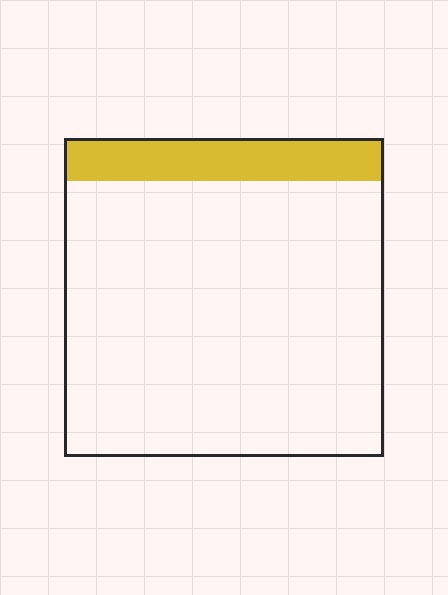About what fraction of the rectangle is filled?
About one eighth (1/8).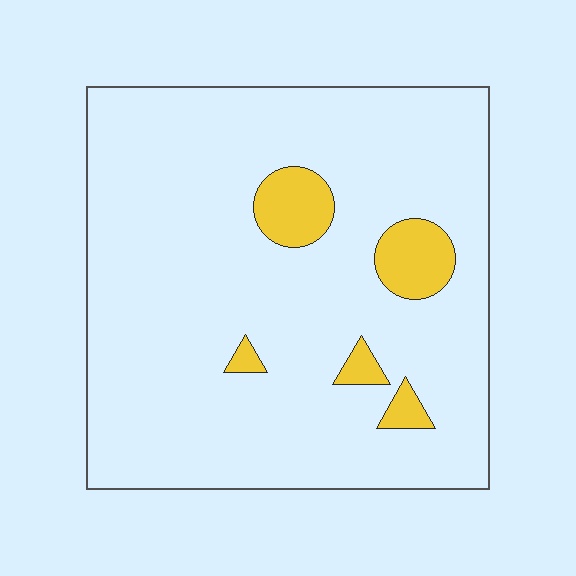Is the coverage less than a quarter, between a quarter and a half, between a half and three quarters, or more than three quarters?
Less than a quarter.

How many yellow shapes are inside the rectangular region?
5.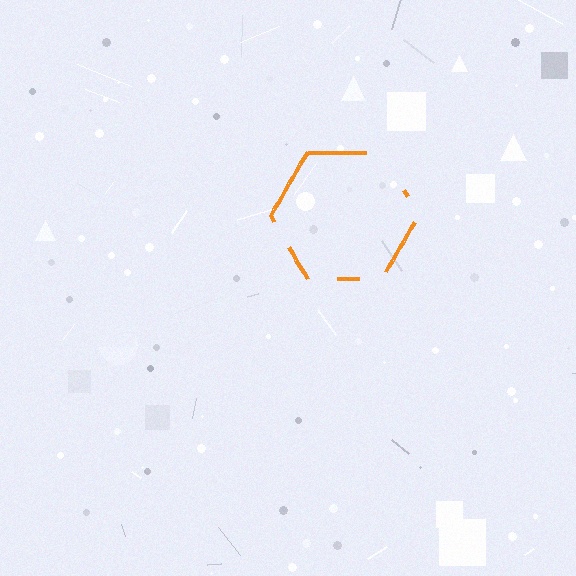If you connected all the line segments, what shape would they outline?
They would outline a hexagon.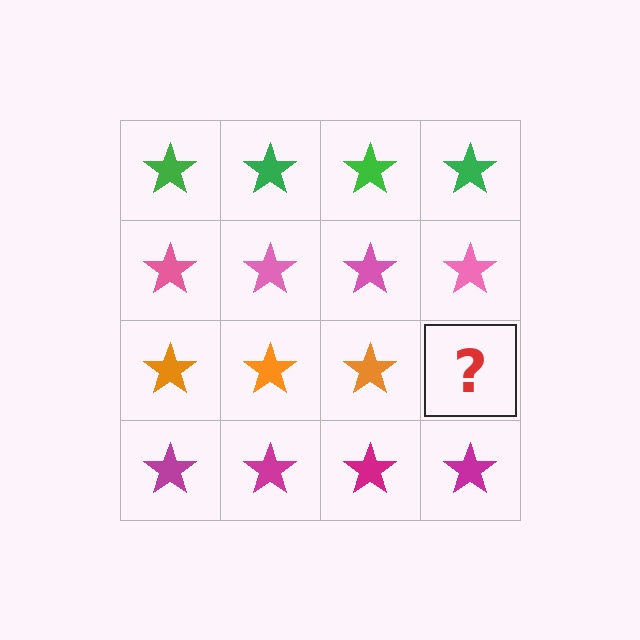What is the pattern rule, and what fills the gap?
The rule is that each row has a consistent color. The gap should be filled with an orange star.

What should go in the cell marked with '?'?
The missing cell should contain an orange star.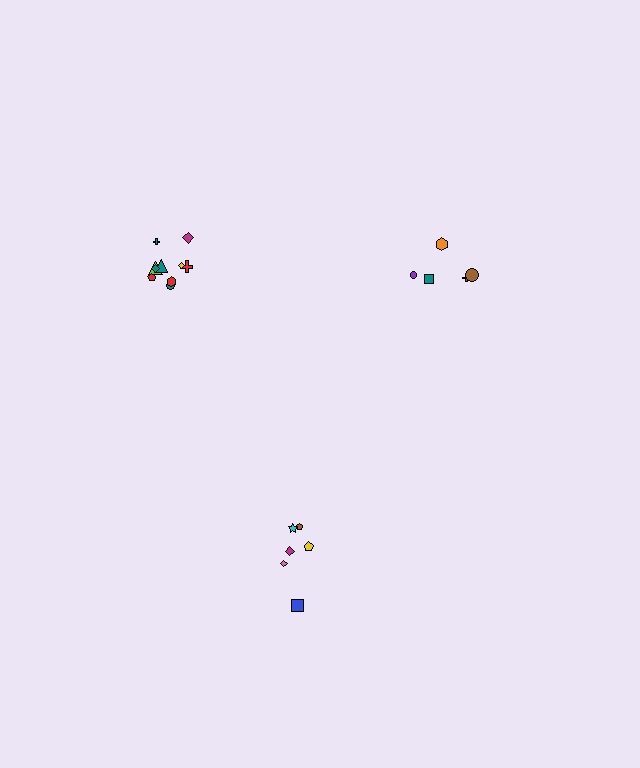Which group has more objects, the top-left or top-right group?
The top-left group.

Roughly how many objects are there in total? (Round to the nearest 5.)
Roughly 20 objects in total.